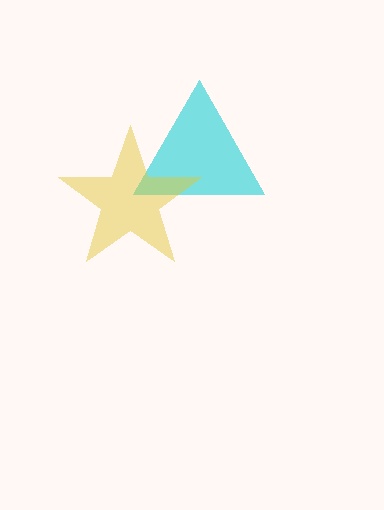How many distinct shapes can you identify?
There are 2 distinct shapes: a cyan triangle, a yellow star.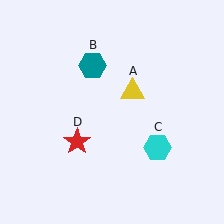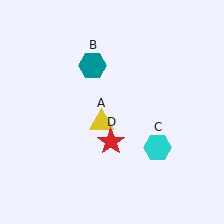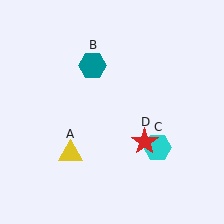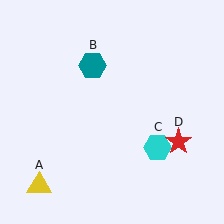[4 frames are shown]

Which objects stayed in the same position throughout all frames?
Teal hexagon (object B) and cyan hexagon (object C) remained stationary.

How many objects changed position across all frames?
2 objects changed position: yellow triangle (object A), red star (object D).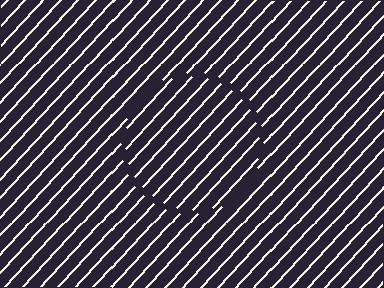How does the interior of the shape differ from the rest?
The interior of the shape contains the same grating, shifted by half a period — the contour is defined by the phase discontinuity where line-ends from the inner and outer gratings abut.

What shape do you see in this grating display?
An illusory circle. The interior of the shape contains the same grating, shifted by half a period — the contour is defined by the phase discontinuity where line-ends from the inner and outer gratings abut.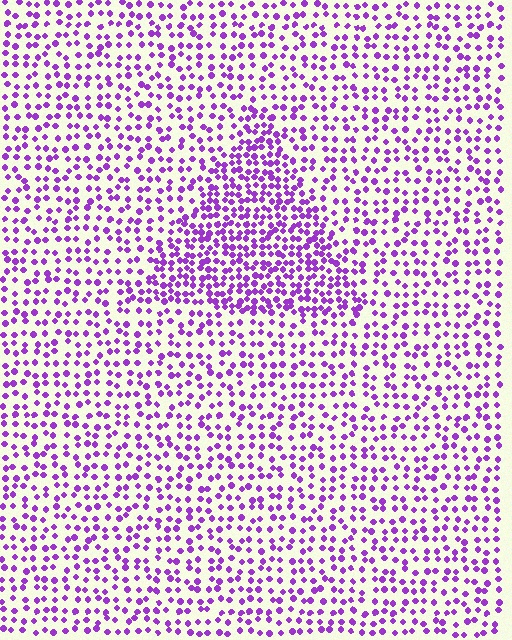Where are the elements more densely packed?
The elements are more densely packed inside the triangle boundary.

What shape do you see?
I see a triangle.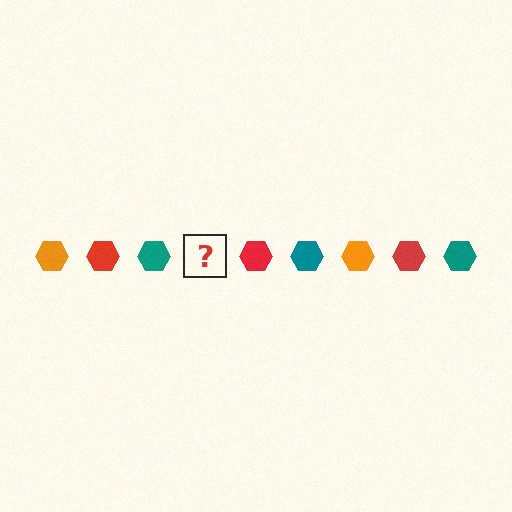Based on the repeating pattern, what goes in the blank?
The blank should be an orange hexagon.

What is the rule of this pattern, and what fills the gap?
The rule is that the pattern cycles through orange, red, teal hexagons. The gap should be filled with an orange hexagon.